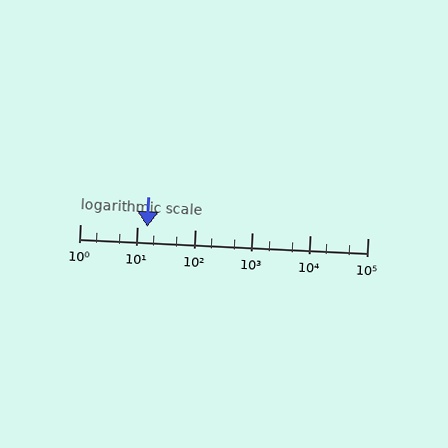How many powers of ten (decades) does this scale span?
The scale spans 5 decades, from 1 to 100000.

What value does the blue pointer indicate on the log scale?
The pointer indicates approximately 15.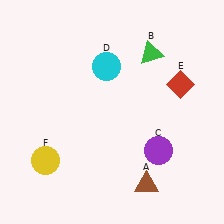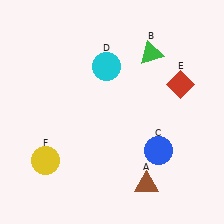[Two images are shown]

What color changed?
The circle (C) changed from purple in Image 1 to blue in Image 2.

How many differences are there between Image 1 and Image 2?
There is 1 difference between the two images.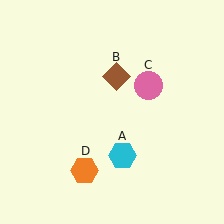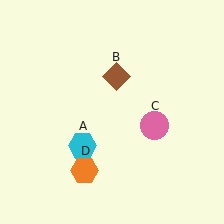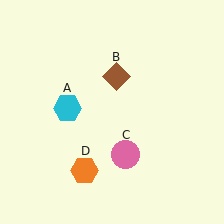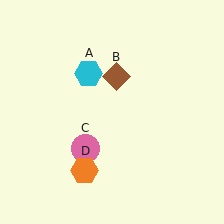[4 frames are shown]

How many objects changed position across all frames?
2 objects changed position: cyan hexagon (object A), pink circle (object C).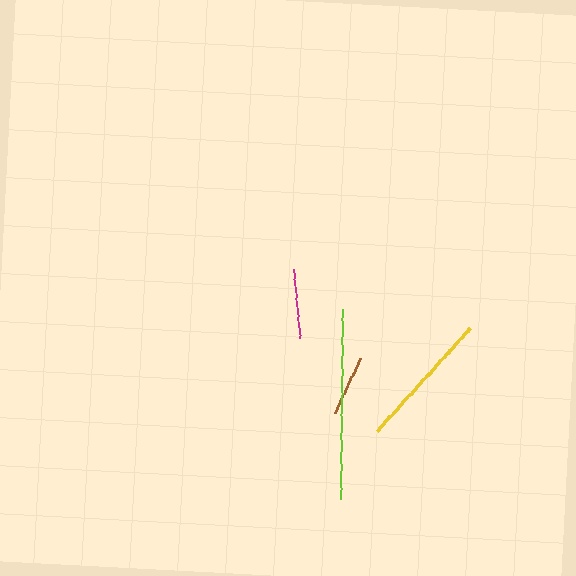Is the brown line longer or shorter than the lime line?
The lime line is longer than the brown line.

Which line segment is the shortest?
The brown line is the shortest at approximately 60 pixels.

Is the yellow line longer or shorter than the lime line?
The lime line is longer than the yellow line.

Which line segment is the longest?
The lime line is the longest at approximately 190 pixels.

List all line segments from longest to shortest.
From longest to shortest: lime, yellow, magenta, brown.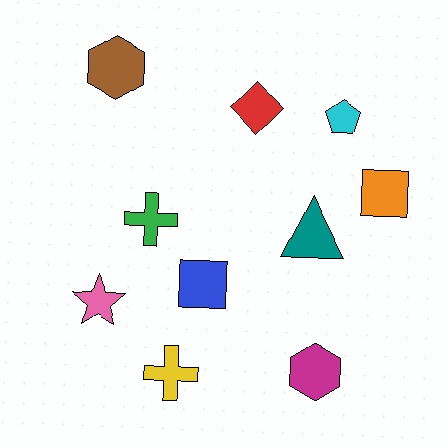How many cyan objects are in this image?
There is 1 cyan object.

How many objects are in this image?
There are 10 objects.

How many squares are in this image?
There are 2 squares.